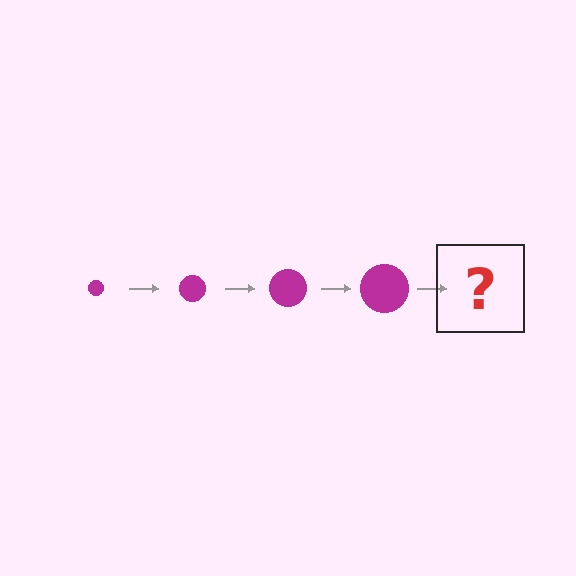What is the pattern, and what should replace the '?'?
The pattern is that the circle gets progressively larger each step. The '?' should be a magenta circle, larger than the previous one.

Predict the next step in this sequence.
The next step is a magenta circle, larger than the previous one.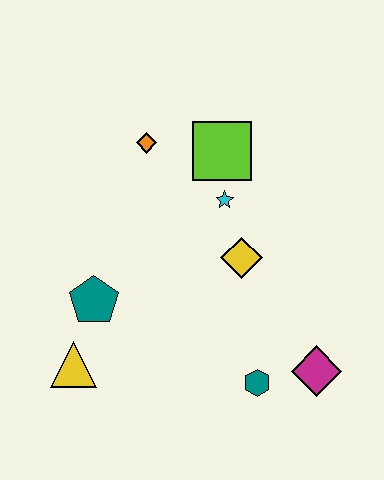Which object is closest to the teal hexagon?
The magenta diamond is closest to the teal hexagon.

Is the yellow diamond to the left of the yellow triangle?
No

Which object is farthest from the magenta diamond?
The orange diamond is farthest from the magenta diamond.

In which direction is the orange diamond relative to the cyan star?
The orange diamond is to the left of the cyan star.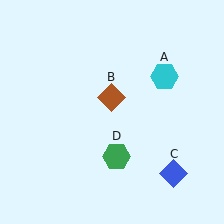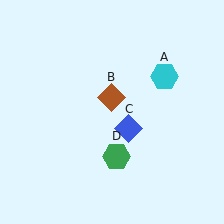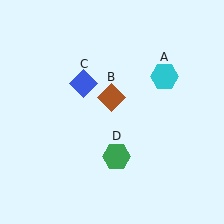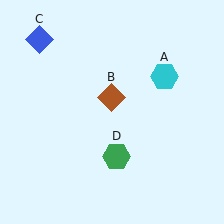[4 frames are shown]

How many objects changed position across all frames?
1 object changed position: blue diamond (object C).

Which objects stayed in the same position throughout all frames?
Cyan hexagon (object A) and brown diamond (object B) and green hexagon (object D) remained stationary.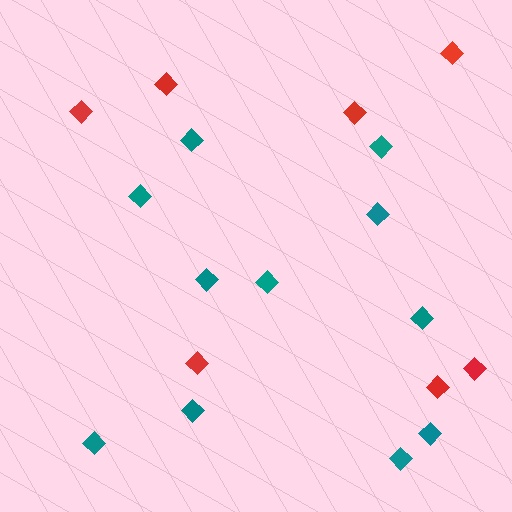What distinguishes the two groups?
There are 2 groups: one group of teal diamonds (11) and one group of red diamonds (7).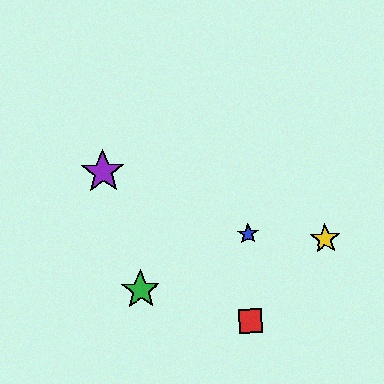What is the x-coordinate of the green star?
The green star is at x≈141.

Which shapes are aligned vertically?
The red square, the blue star are aligned vertically.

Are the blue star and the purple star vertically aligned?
No, the blue star is at x≈248 and the purple star is at x≈103.